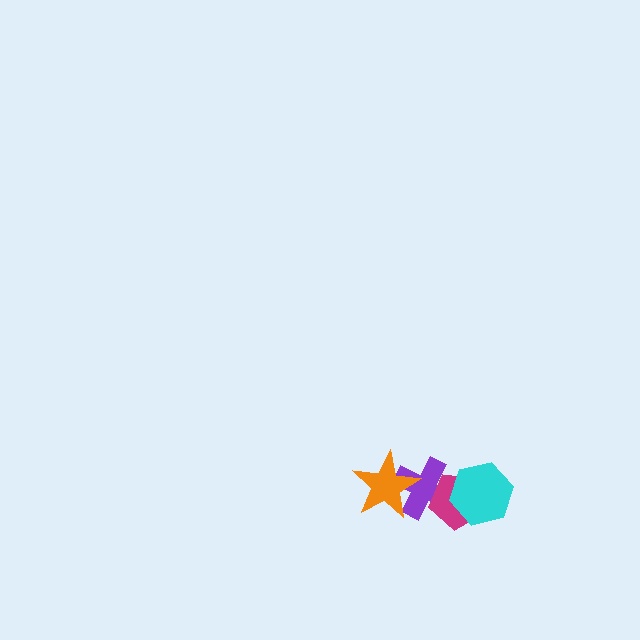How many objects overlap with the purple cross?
3 objects overlap with the purple cross.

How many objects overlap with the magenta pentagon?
2 objects overlap with the magenta pentagon.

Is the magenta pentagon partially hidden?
Yes, it is partially covered by another shape.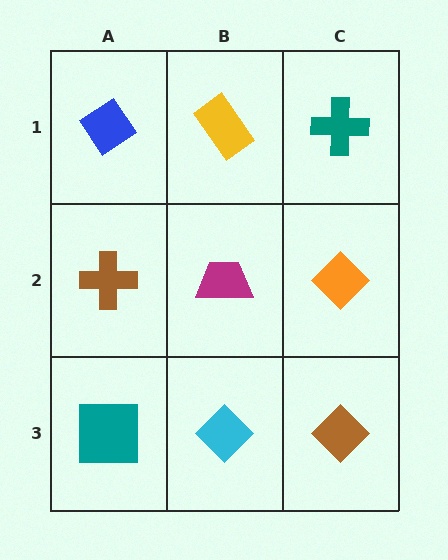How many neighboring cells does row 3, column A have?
2.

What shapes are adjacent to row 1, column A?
A brown cross (row 2, column A), a yellow rectangle (row 1, column B).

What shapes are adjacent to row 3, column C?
An orange diamond (row 2, column C), a cyan diamond (row 3, column B).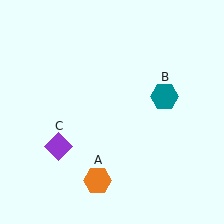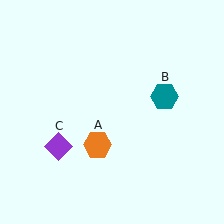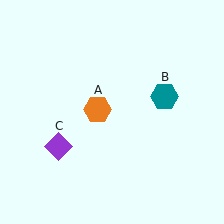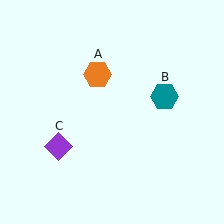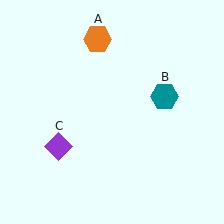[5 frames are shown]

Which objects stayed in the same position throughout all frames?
Teal hexagon (object B) and purple diamond (object C) remained stationary.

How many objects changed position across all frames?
1 object changed position: orange hexagon (object A).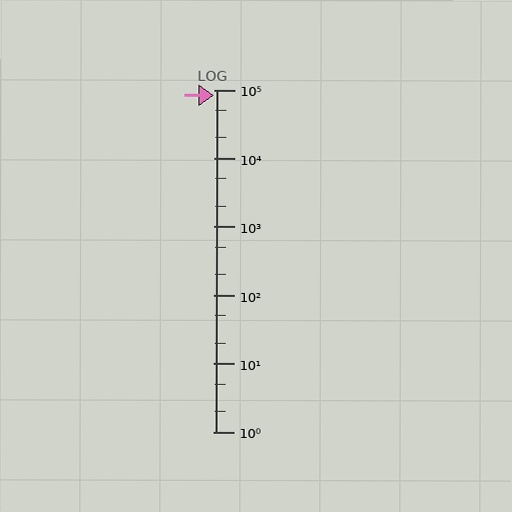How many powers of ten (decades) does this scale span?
The scale spans 5 decades, from 1 to 100000.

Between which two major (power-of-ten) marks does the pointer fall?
The pointer is between 10000 and 100000.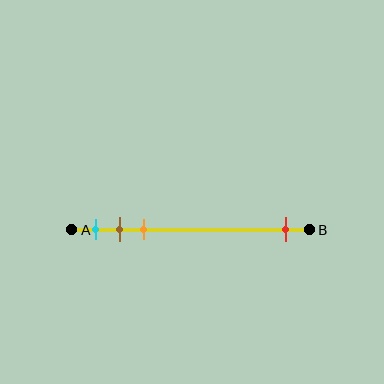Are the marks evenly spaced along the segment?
No, the marks are not evenly spaced.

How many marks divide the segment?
There are 4 marks dividing the segment.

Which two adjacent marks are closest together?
The brown and orange marks are the closest adjacent pair.